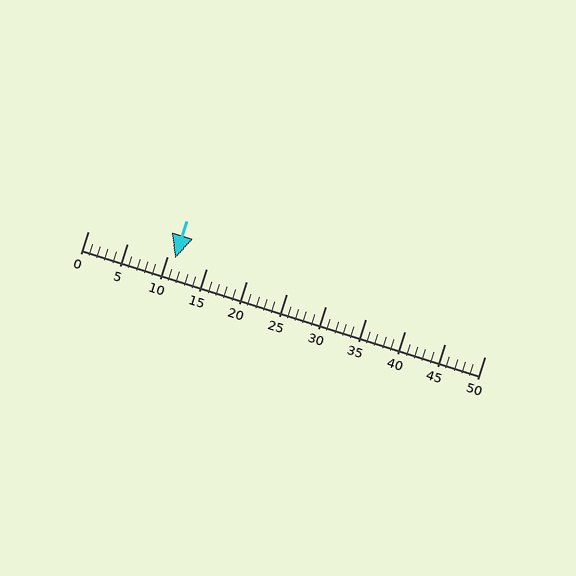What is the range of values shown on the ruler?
The ruler shows values from 0 to 50.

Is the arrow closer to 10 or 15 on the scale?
The arrow is closer to 10.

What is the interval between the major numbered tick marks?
The major tick marks are spaced 5 units apart.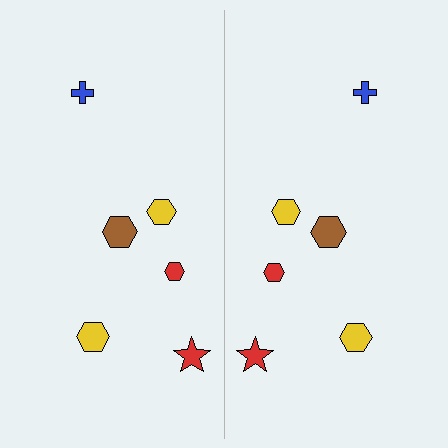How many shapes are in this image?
There are 12 shapes in this image.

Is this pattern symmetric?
Yes, this pattern has bilateral (reflection) symmetry.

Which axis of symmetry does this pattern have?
The pattern has a vertical axis of symmetry running through the center of the image.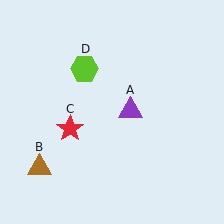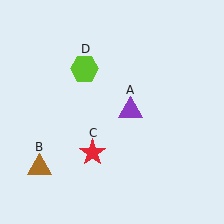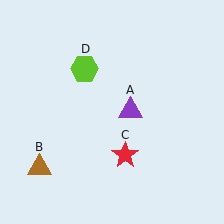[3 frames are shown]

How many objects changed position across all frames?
1 object changed position: red star (object C).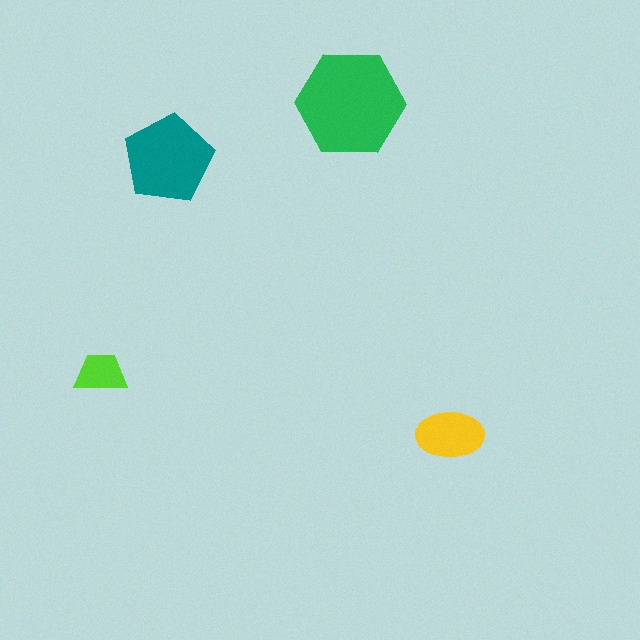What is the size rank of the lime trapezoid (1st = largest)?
4th.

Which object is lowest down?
The yellow ellipse is bottommost.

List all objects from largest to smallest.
The green hexagon, the teal pentagon, the yellow ellipse, the lime trapezoid.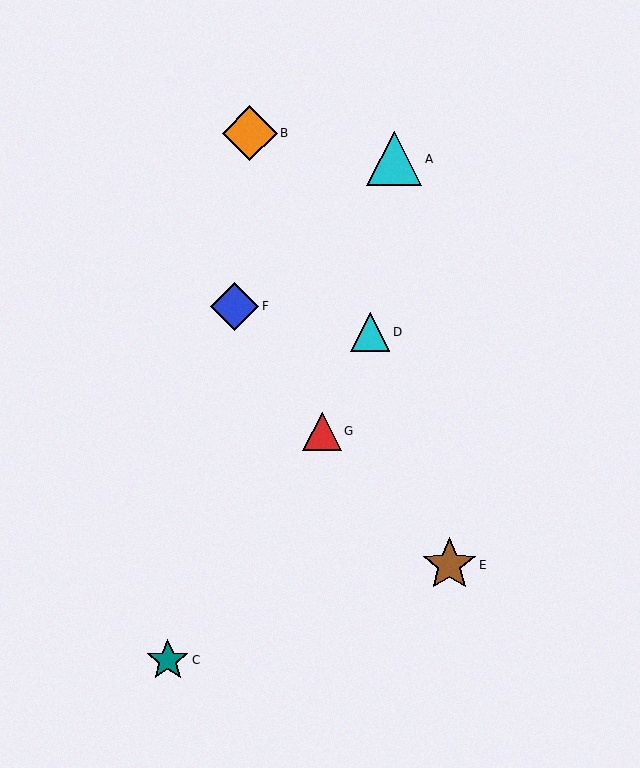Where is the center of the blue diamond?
The center of the blue diamond is at (235, 306).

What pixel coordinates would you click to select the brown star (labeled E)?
Click at (449, 565) to select the brown star E.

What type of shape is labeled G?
Shape G is a red triangle.